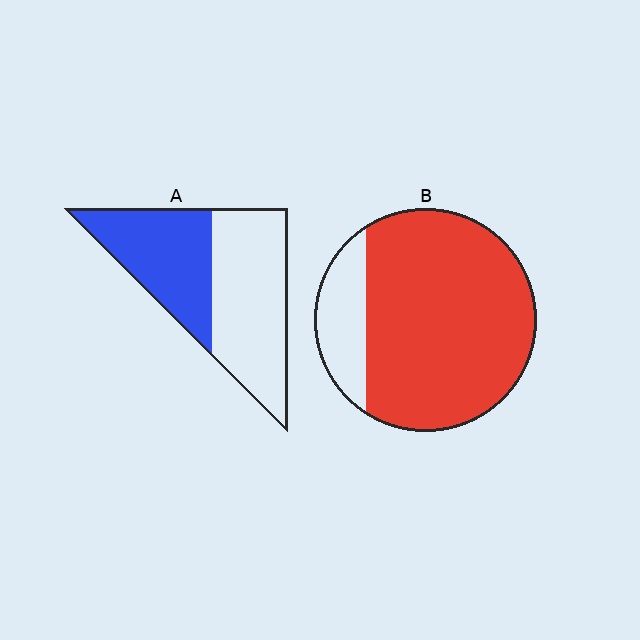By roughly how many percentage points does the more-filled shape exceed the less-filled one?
By roughly 40 percentage points (B over A).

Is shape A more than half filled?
No.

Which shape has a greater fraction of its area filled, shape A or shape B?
Shape B.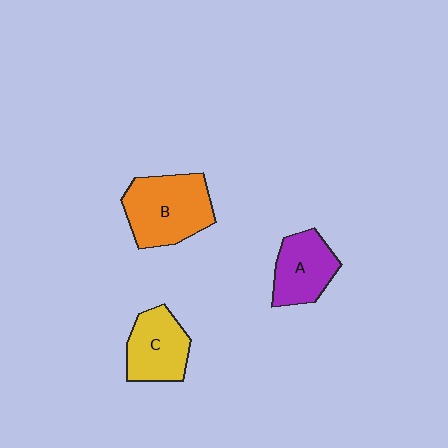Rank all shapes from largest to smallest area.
From largest to smallest: B (orange), C (yellow), A (purple).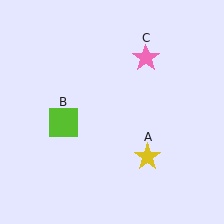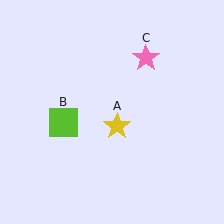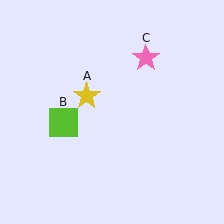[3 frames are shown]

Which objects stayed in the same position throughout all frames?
Lime square (object B) and pink star (object C) remained stationary.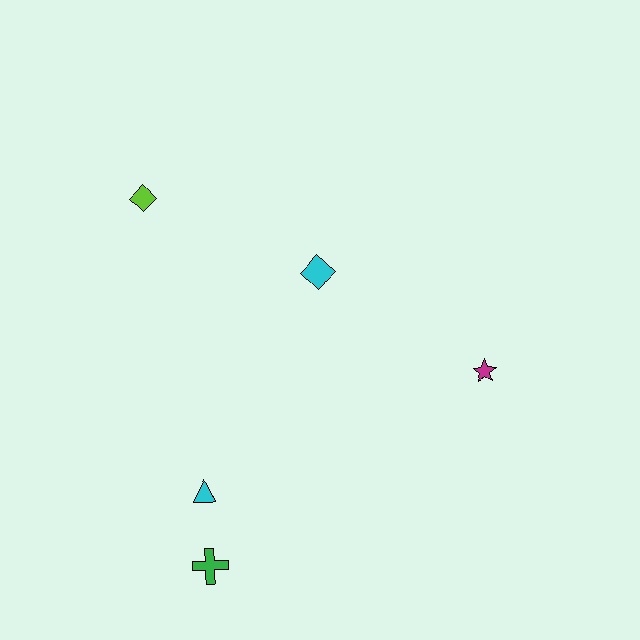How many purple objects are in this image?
There are no purple objects.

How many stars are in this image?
There is 1 star.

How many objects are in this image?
There are 5 objects.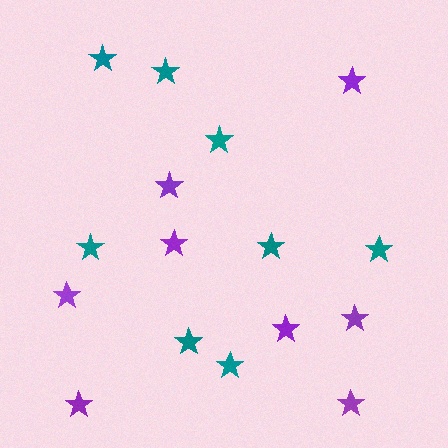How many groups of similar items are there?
There are 2 groups: one group of teal stars (8) and one group of purple stars (8).